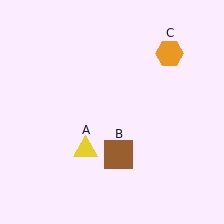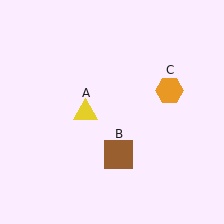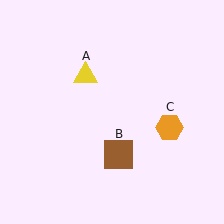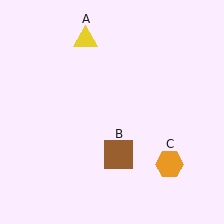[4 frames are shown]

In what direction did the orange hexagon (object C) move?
The orange hexagon (object C) moved down.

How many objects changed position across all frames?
2 objects changed position: yellow triangle (object A), orange hexagon (object C).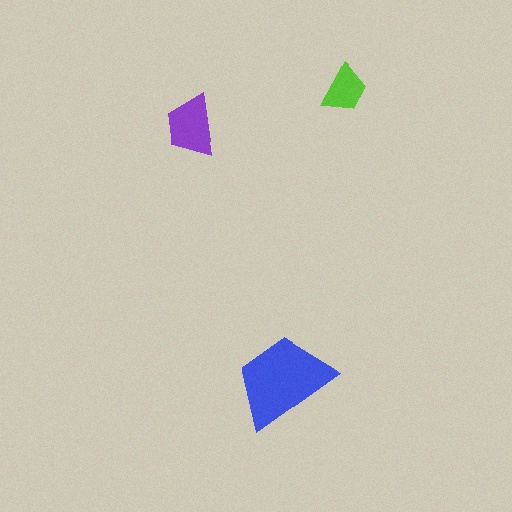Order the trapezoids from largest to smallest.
the blue one, the purple one, the lime one.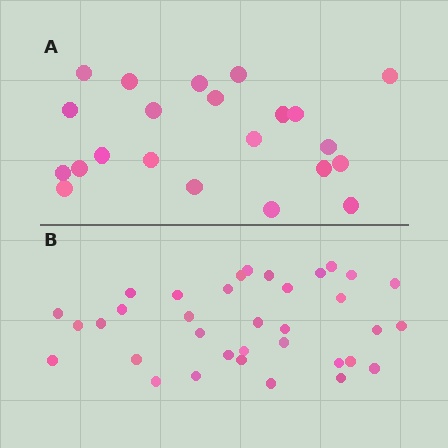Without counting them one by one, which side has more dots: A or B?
Region B (the bottom region) has more dots.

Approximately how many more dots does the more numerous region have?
Region B has approximately 15 more dots than region A.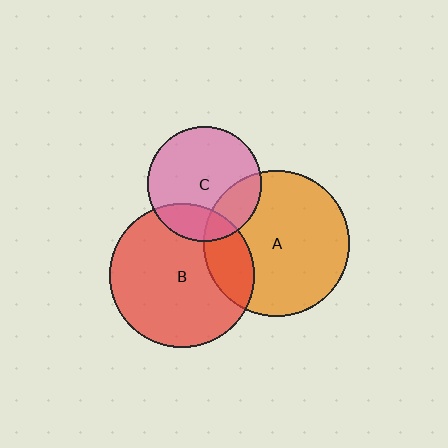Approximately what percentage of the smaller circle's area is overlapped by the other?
Approximately 20%.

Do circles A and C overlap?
Yes.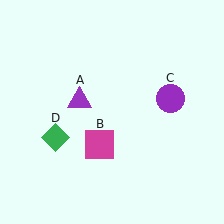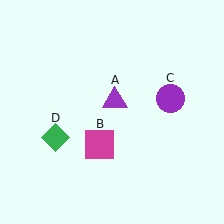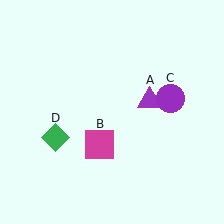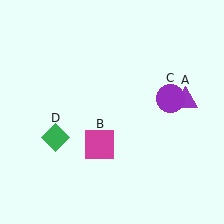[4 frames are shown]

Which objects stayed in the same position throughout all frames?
Magenta square (object B) and purple circle (object C) and green diamond (object D) remained stationary.